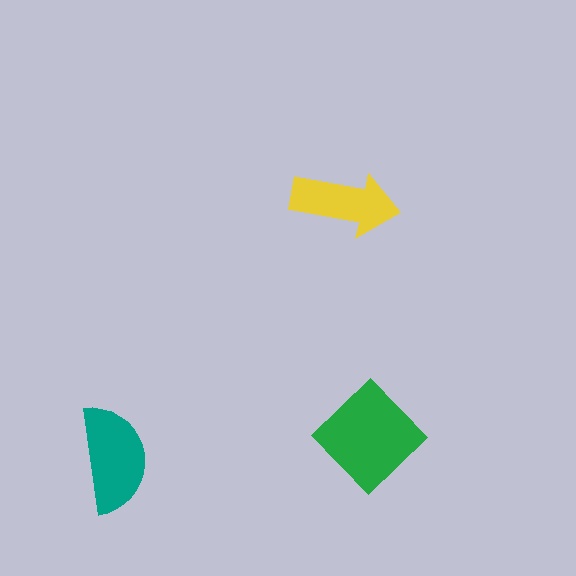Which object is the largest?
The green diamond.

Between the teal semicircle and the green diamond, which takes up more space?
The green diamond.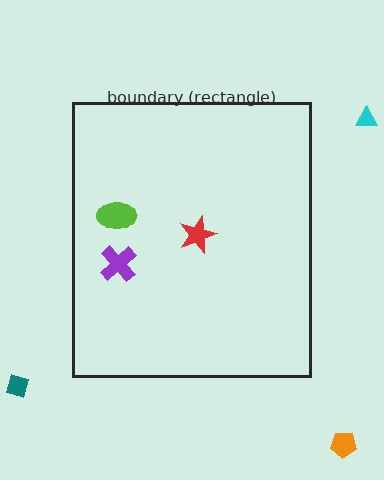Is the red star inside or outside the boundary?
Inside.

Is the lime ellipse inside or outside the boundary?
Inside.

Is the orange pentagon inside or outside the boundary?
Outside.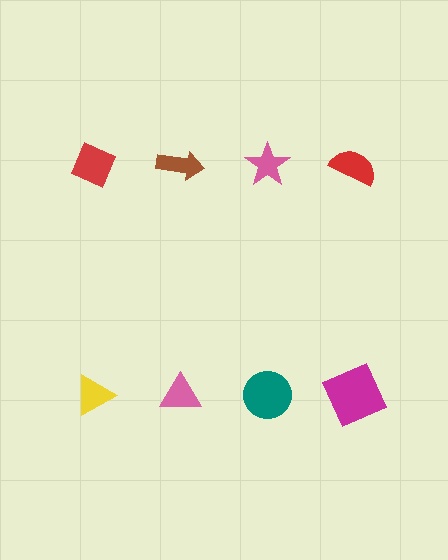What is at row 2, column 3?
A teal circle.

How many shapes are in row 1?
4 shapes.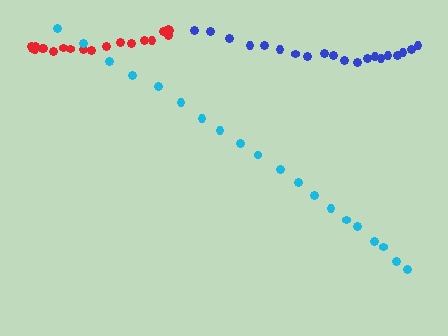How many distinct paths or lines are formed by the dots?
There are 3 distinct paths.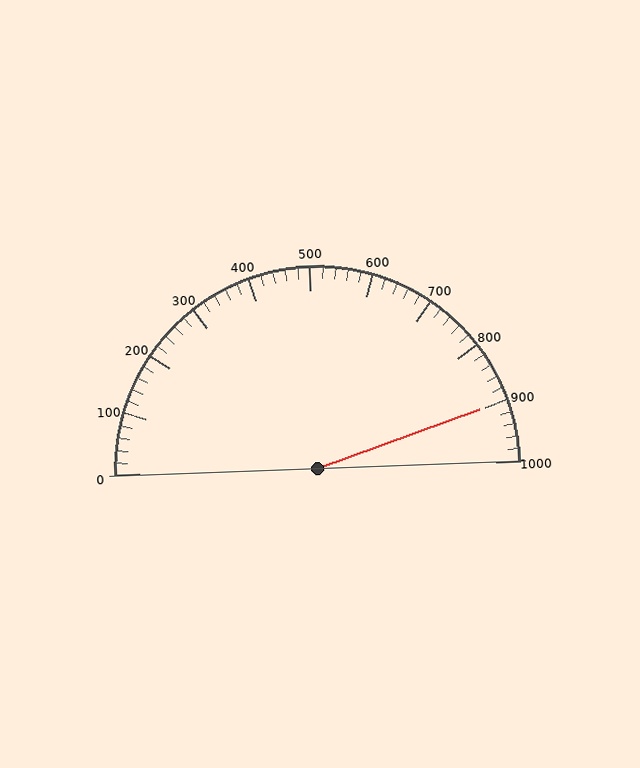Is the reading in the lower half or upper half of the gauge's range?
The reading is in the upper half of the range (0 to 1000).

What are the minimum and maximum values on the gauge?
The gauge ranges from 0 to 1000.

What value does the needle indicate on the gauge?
The needle indicates approximately 900.